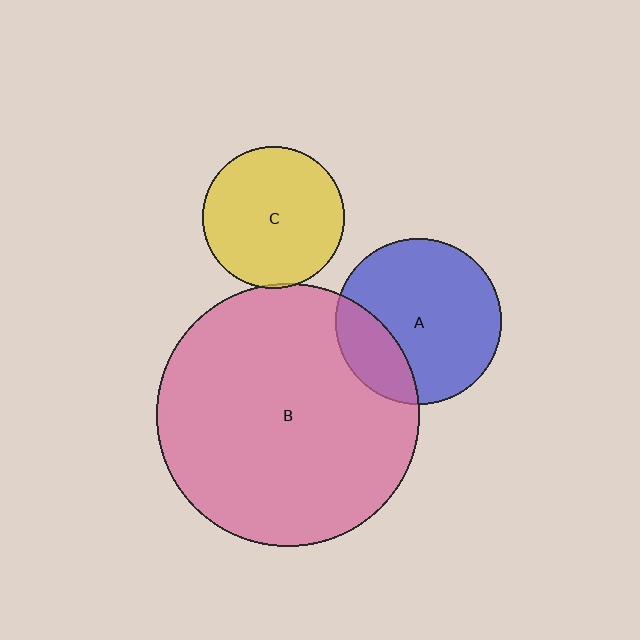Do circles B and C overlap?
Yes.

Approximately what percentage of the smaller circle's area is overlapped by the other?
Approximately 5%.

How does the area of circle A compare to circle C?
Approximately 1.4 times.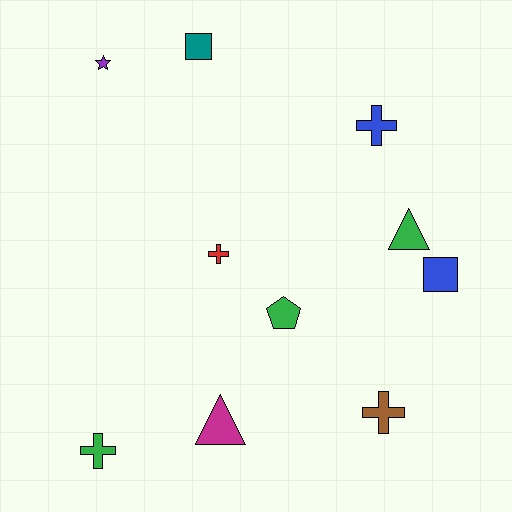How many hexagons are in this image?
There are no hexagons.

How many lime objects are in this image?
There are no lime objects.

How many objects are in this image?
There are 10 objects.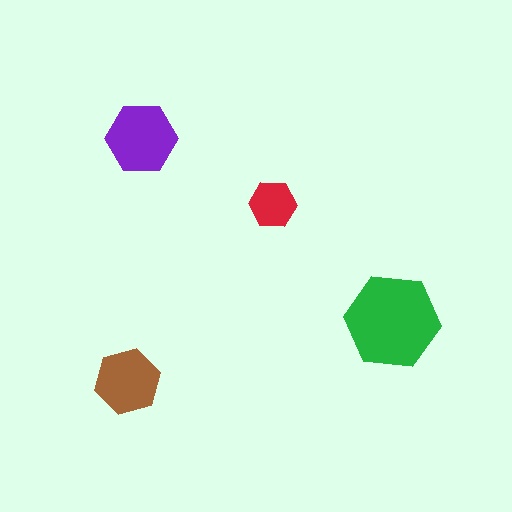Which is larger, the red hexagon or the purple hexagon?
The purple one.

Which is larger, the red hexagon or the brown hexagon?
The brown one.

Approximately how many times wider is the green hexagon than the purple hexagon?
About 1.5 times wider.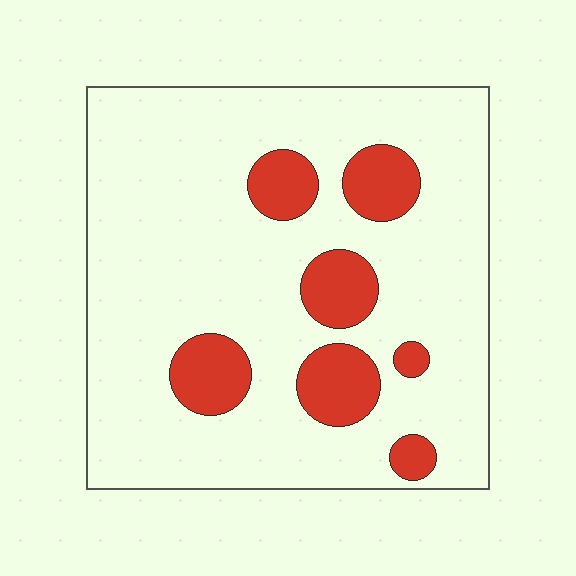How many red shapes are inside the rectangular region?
7.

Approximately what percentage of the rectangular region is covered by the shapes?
Approximately 15%.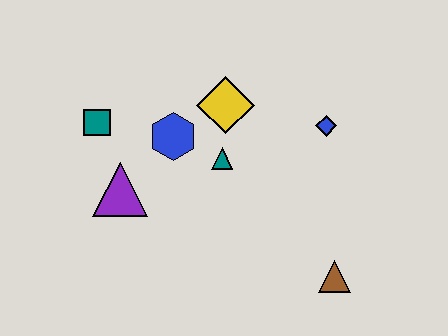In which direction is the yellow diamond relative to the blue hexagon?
The yellow diamond is to the right of the blue hexagon.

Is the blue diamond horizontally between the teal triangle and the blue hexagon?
No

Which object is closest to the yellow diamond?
The teal triangle is closest to the yellow diamond.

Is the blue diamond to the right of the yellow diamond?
Yes